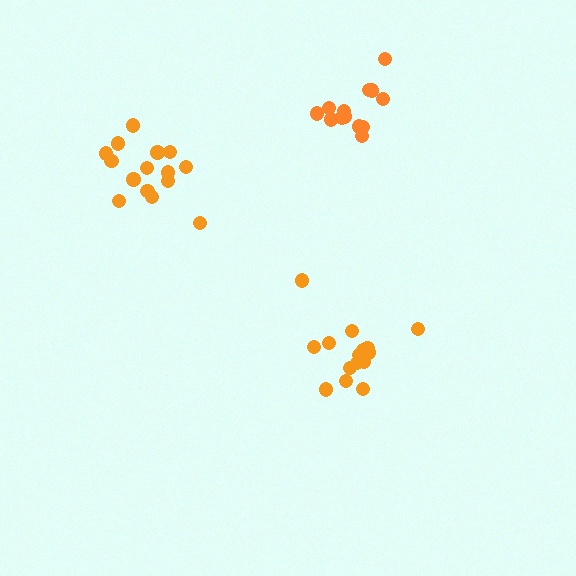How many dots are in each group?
Group 1: 15 dots, Group 2: 15 dots, Group 3: 14 dots (44 total).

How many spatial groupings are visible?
There are 3 spatial groupings.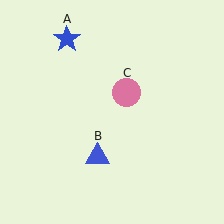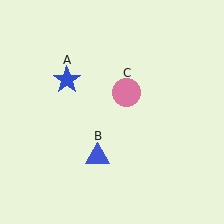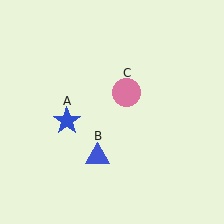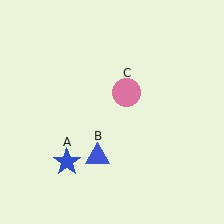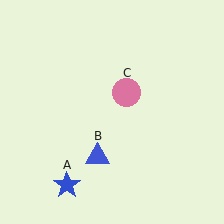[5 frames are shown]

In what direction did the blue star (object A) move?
The blue star (object A) moved down.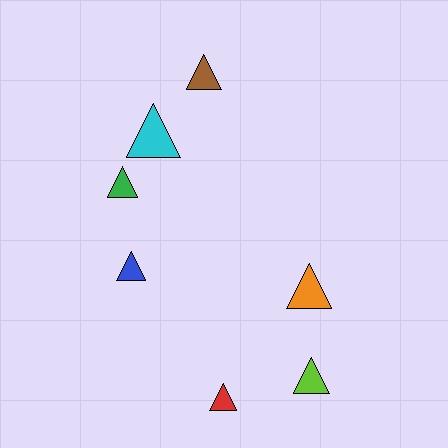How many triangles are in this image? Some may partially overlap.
There are 7 triangles.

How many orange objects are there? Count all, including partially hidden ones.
There is 1 orange object.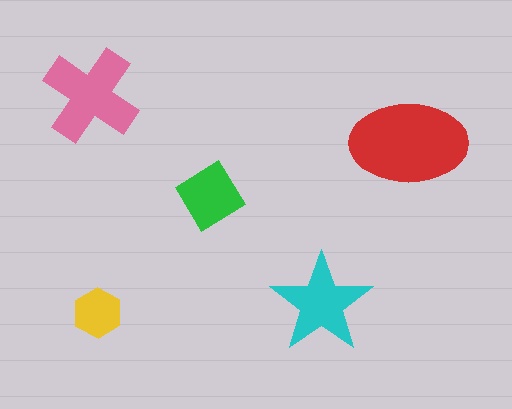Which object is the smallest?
The yellow hexagon.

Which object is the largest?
The red ellipse.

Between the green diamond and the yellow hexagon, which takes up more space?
The green diamond.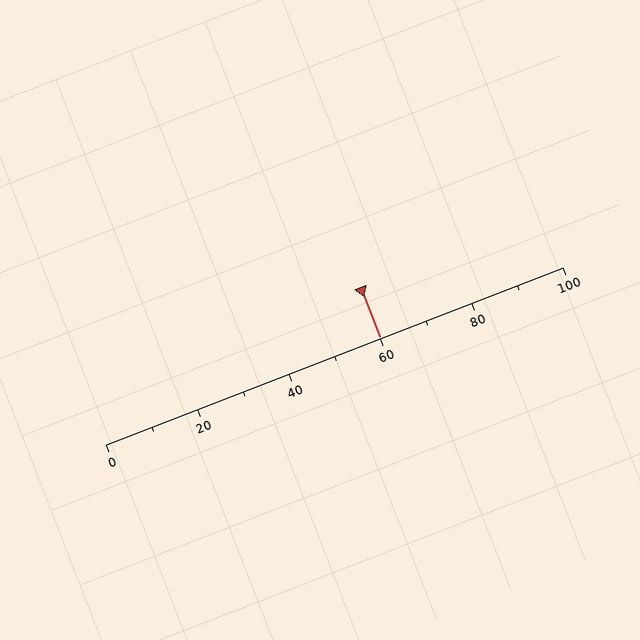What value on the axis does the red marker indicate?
The marker indicates approximately 60.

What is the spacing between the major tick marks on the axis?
The major ticks are spaced 20 apart.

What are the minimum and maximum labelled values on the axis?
The axis runs from 0 to 100.